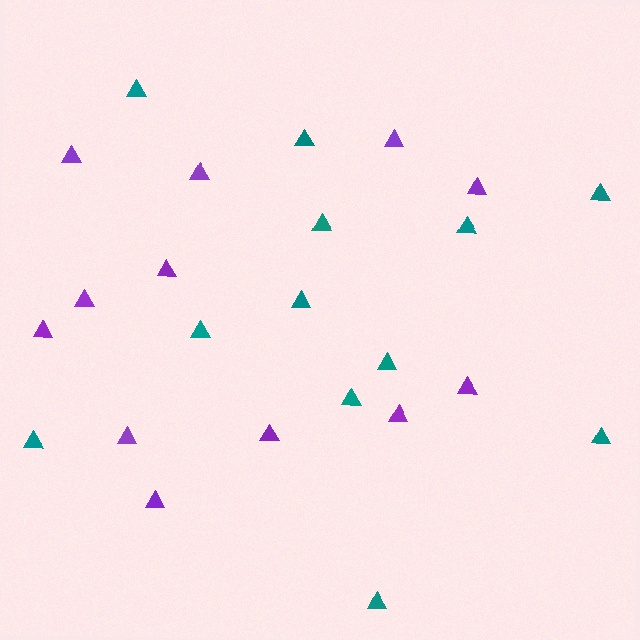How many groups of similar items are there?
There are 2 groups: one group of teal triangles (12) and one group of purple triangles (12).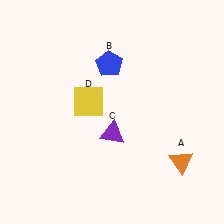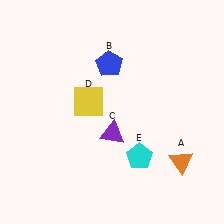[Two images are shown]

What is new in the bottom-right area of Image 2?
A cyan pentagon (E) was added in the bottom-right area of Image 2.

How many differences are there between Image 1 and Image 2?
There is 1 difference between the two images.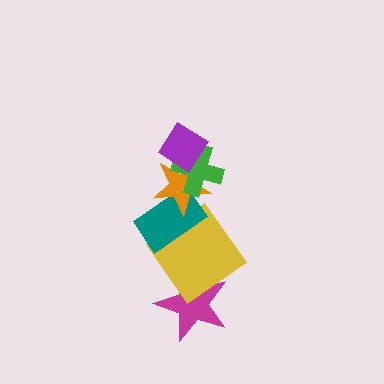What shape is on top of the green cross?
The purple diamond is on top of the green cross.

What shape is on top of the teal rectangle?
The orange star is on top of the teal rectangle.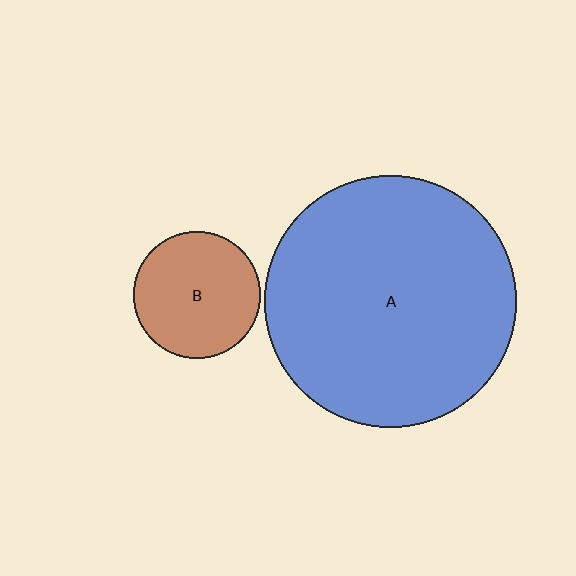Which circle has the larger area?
Circle A (blue).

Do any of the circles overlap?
No, none of the circles overlap.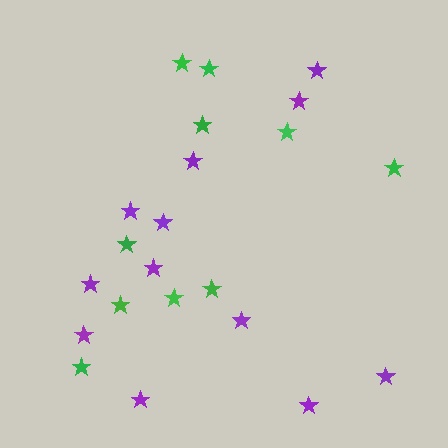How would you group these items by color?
There are 2 groups: one group of purple stars (12) and one group of green stars (10).